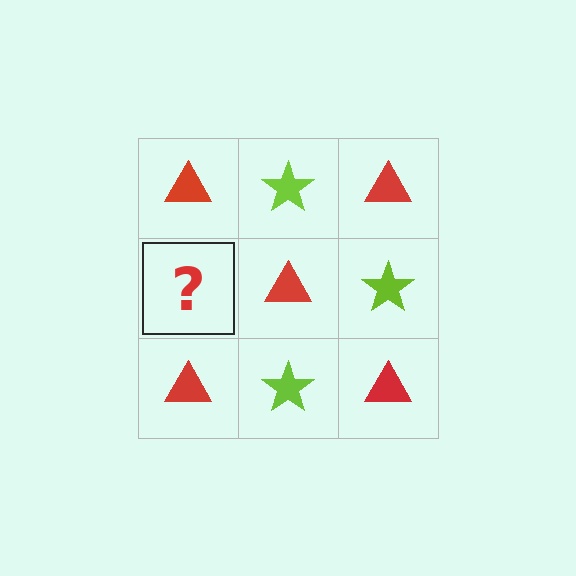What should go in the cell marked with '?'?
The missing cell should contain a lime star.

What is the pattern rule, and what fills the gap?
The rule is that it alternates red triangle and lime star in a checkerboard pattern. The gap should be filled with a lime star.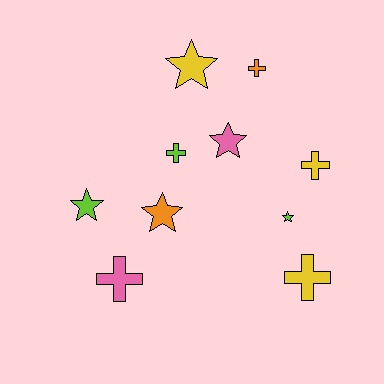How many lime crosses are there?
There is 1 lime cross.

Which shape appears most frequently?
Star, with 5 objects.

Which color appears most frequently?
Lime, with 3 objects.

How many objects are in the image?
There are 10 objects.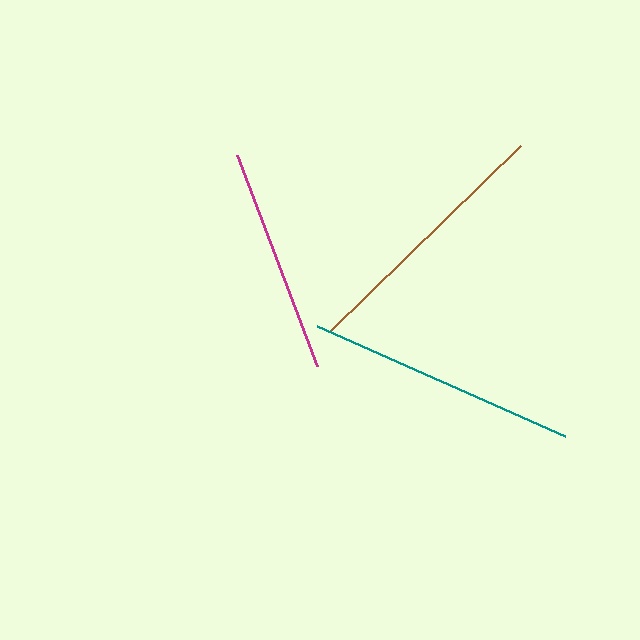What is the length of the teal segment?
The teal segment is approximately 272 pixels long.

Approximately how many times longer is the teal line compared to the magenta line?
The teal line is approximately 1.2 times the length of the magenta line.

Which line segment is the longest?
The teal line is the longest at approximately 272 pixels.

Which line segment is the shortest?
The magenta line is the shortest at approximately 226 pixels.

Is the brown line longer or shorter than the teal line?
The teal line is longer than the brown line.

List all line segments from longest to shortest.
From longest to shortest: teal, brown, magenta.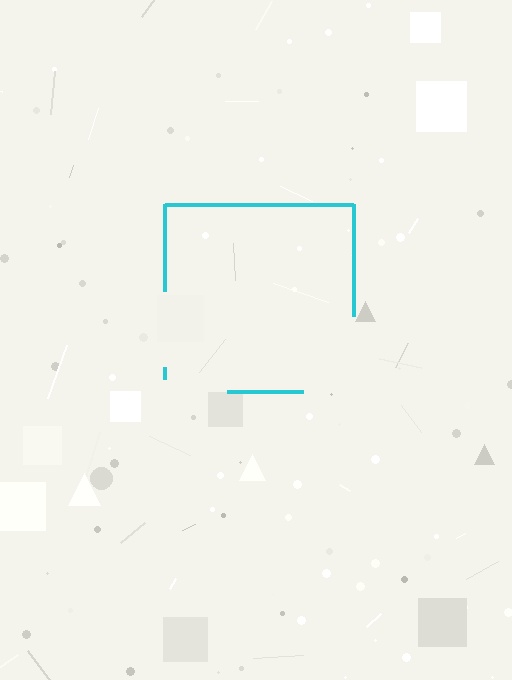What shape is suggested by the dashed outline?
The dashed outline suggests a square.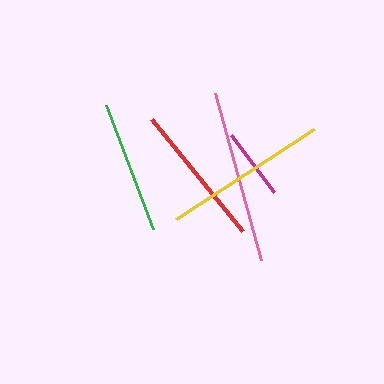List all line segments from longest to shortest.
From longest to shortest: pink, yellow, red, green, magenta.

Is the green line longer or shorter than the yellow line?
The yellow line is longer than the green line.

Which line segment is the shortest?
The magenta line is the shortest at approximately 72 pixels.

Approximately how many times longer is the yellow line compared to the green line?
The yellow line is approximately 1.2 times the length of the green line.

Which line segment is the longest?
The pink line is the longest at approximately 173 pixels.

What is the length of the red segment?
The red segment is approximately 145 pixels long.